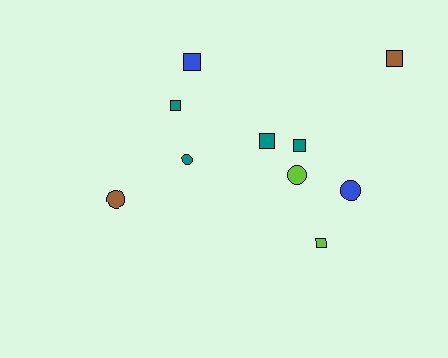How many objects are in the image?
There are 10 objects.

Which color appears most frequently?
Teal, with 4 objects.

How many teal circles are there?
There is 1 teal circle.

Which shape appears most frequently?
Square, with 6 objects.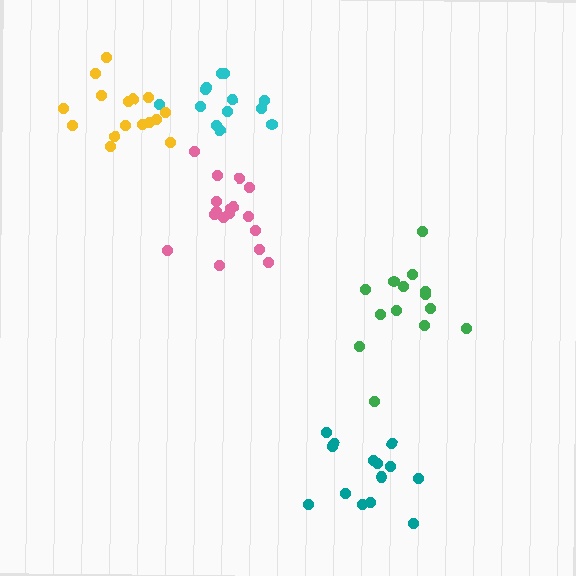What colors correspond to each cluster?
The clusters are colored: cyan, green, yellow, pink, teal.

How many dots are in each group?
Group 1: 13 dots, Group 2: 14 dots, Group 3: 16 dots, Group 4: 17 dots, Group 5: 14 dots (74 total).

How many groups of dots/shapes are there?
There are 5 groups.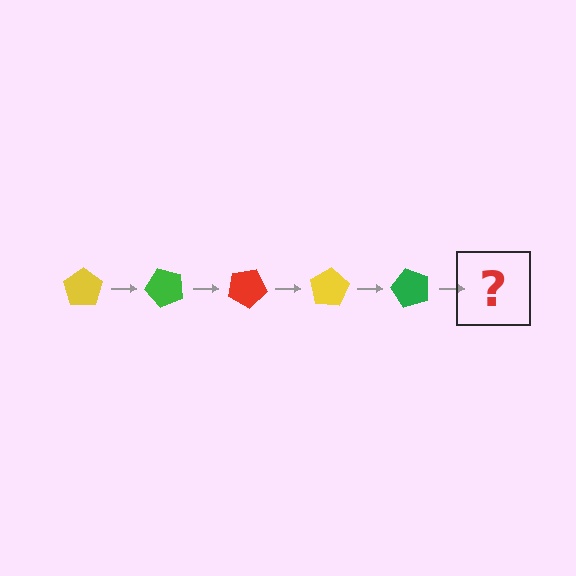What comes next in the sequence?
The next element should be a red pentagon, rotated 250 degrees from the start.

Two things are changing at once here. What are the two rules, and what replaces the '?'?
The two rules are that it rotates 50 degrees each step and the color cycles through yellow, green, and red. The '?' should be a red pentagon, rotated 250 degrees from the start.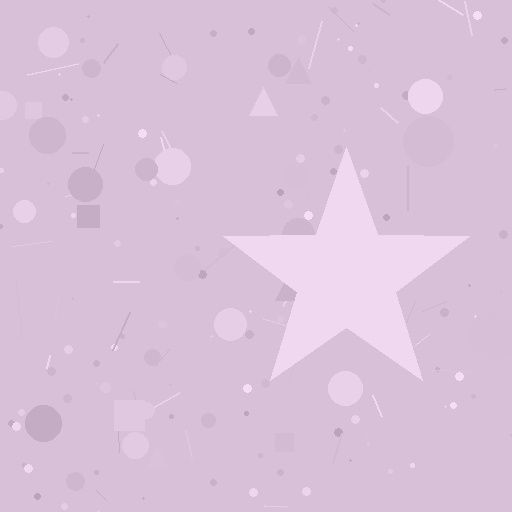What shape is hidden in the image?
A star is hidden in the image.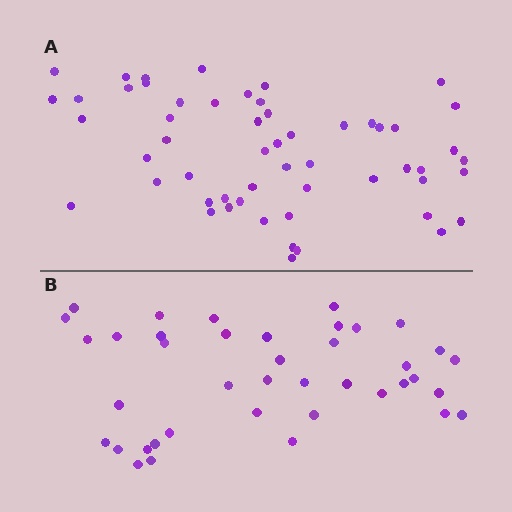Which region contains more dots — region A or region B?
Region A (the top region) has more dots.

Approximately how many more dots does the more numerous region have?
Region A has approximately 15 more dots than region B.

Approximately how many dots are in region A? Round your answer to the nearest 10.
About 60 dots. (The exact count is 55, which rounds to 60.)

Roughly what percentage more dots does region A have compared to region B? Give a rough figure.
About 40% more.